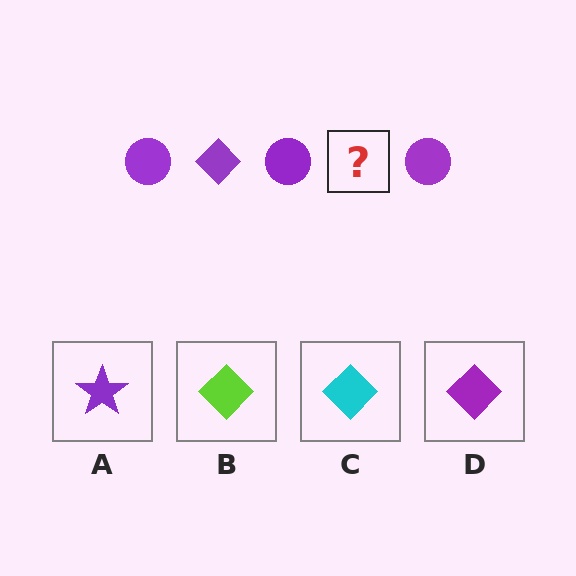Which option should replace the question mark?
Option D.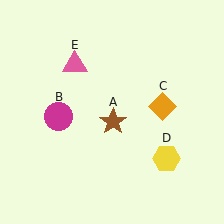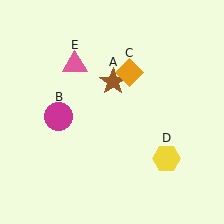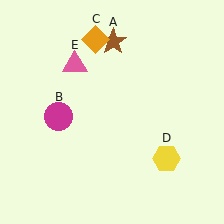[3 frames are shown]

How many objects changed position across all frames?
2 objects changed position: brown star (object A), orange diamond (object C).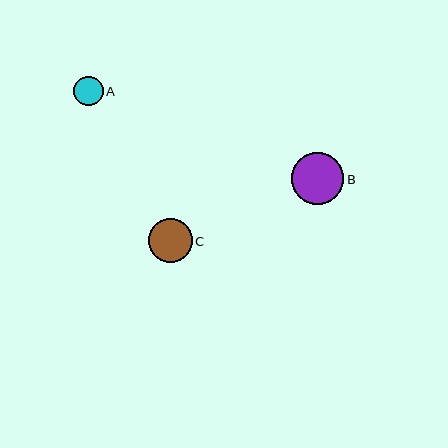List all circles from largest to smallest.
From largest to smallest: B, C, A.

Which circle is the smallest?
Circle A is the smallest with a size of approximately 29 pixels.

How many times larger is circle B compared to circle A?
Circle B is approximately 1.8 times the size of circle A.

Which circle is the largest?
Circle B is the largest with a size of approximately 52 pixels.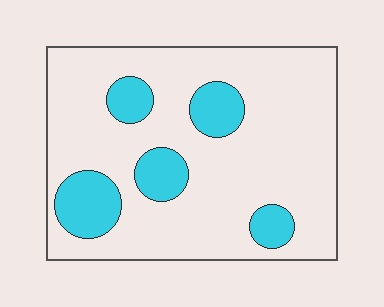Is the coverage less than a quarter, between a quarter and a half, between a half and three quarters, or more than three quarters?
Less than a quarter.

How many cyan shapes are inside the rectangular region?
5.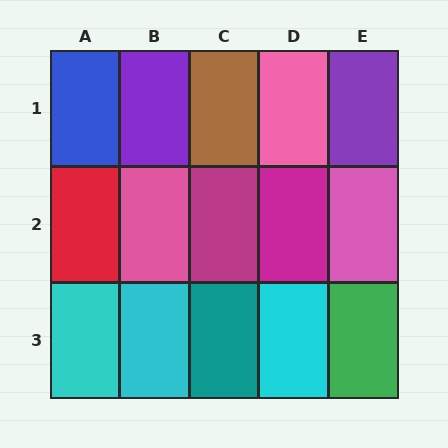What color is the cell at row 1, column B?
Purple.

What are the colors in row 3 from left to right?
Cyan, cyan, teal, cyan, green.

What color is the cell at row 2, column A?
Red.